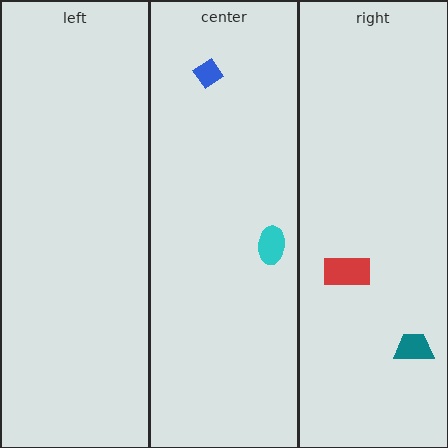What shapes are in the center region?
The cyan ellipse, the blue diamond.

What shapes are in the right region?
The red rectangle, the teal trapezoid.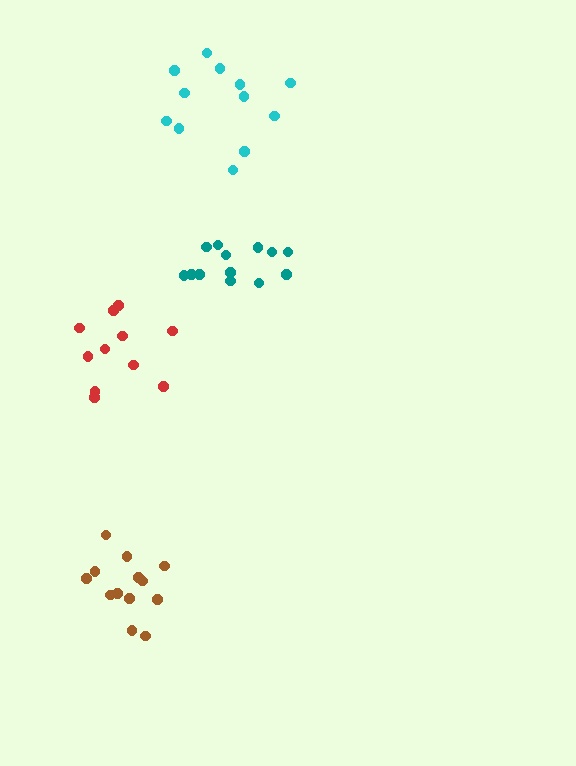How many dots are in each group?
Group 1: 13 dots, Group 2: 11 dots, Group 3: 12 dots, Group 4: 13 dots (49 total).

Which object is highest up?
The cyan cluster is topmost.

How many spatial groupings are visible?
There are 4 spatial groupings.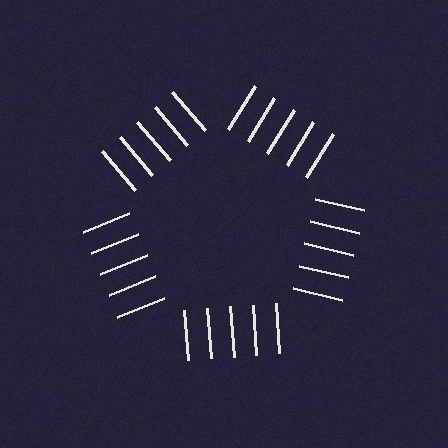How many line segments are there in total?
25 — 5 along each of the 5 edges.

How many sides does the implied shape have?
5 sides — the line-ends trace a pentagon.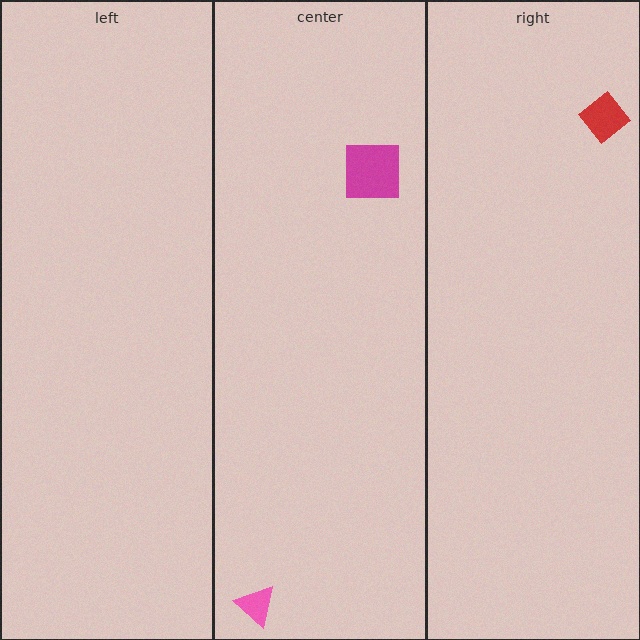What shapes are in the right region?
The red diamond.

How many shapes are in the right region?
1.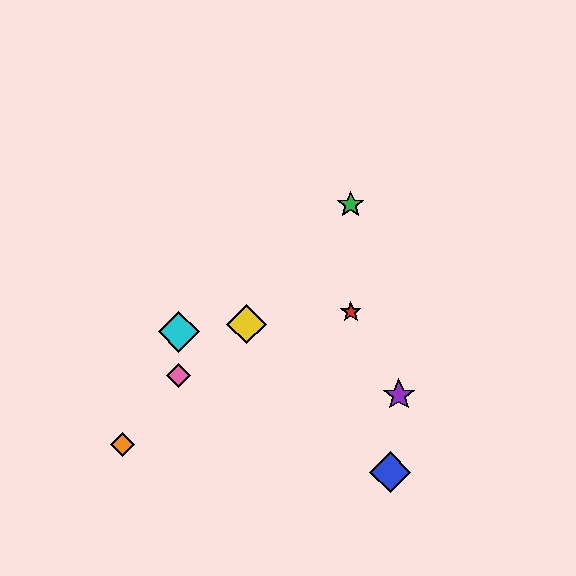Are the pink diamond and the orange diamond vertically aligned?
No, the pink diamond is at x≈179 and the orange diamond is at x≈122.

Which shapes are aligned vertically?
The cyan diamond, the pink diamond are aligned vertically.